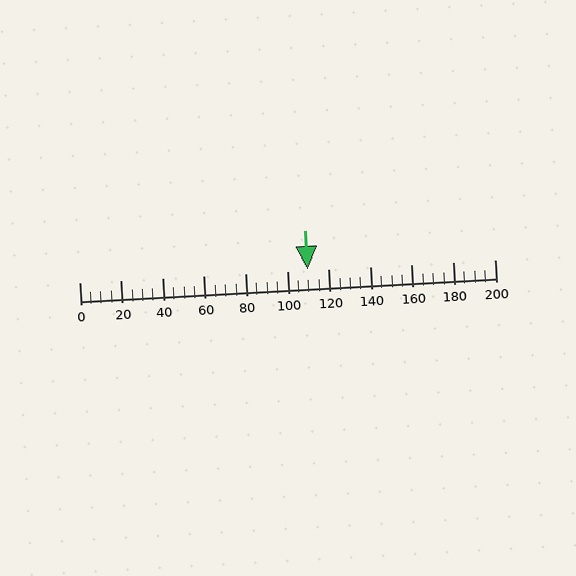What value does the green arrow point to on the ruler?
The green arrow points to approximately 110.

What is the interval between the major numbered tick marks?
The major tick marks are spaced 20 units apart.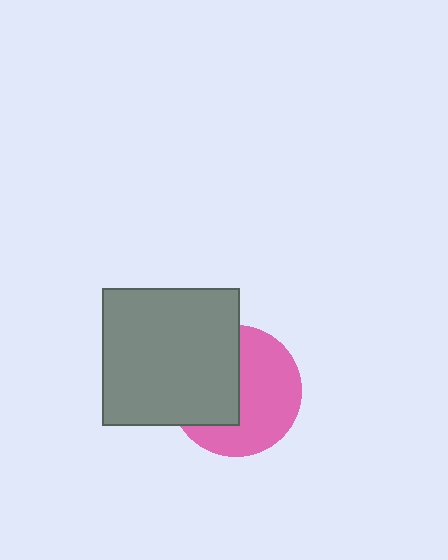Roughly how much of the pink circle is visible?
About half of it is visible (roughly 57%).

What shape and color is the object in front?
The object in front is a gray square.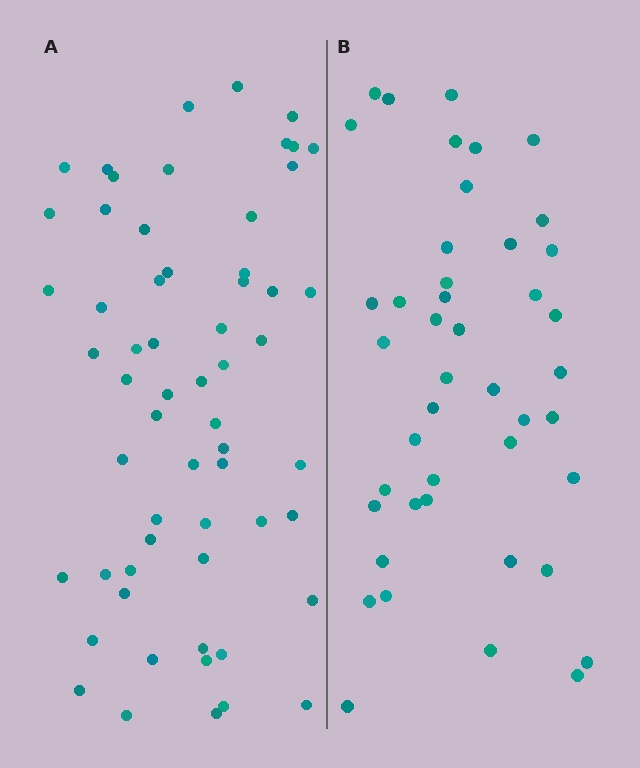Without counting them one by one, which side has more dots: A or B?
Region A (the left region) has more dots.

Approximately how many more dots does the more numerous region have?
Region A has approximately 15 more dots than region B.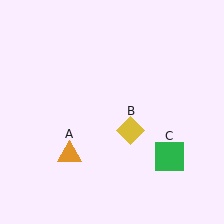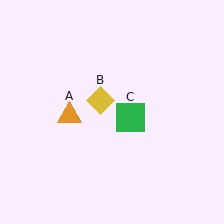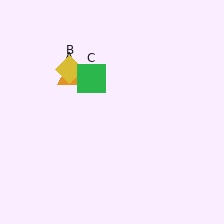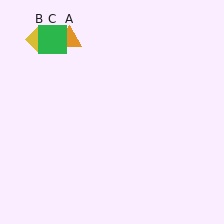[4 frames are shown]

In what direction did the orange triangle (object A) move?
The orange triangle (object A) moved up.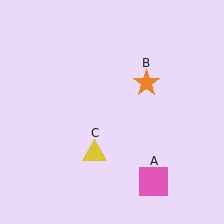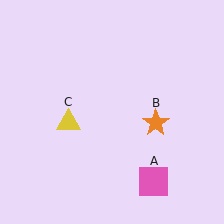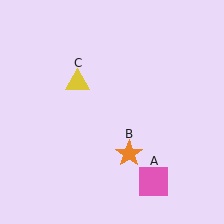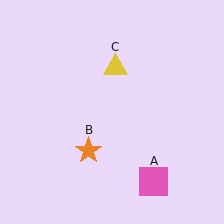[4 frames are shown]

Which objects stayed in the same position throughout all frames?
Pink square (object A) remained stationary.